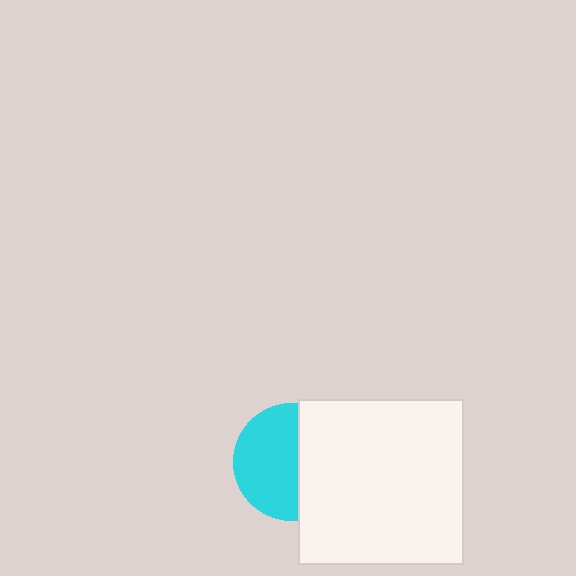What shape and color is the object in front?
The object in front is a white square.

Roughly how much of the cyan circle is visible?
About half of it is visible (roughly 56%).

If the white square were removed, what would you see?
You would see the complete cyan circle.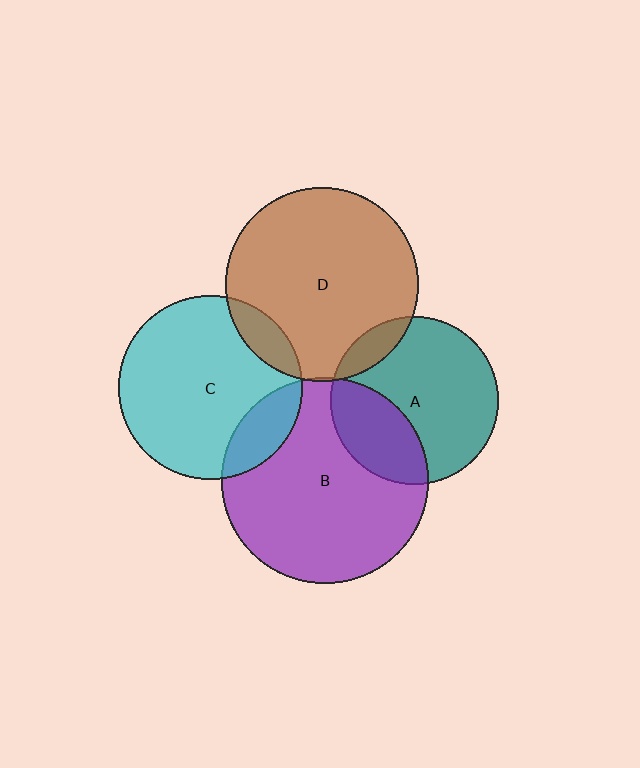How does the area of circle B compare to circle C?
Approximately 1.3 times.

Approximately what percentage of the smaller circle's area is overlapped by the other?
Approximately 10%.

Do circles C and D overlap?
Yes.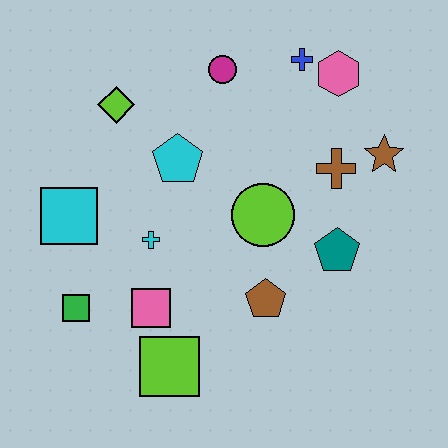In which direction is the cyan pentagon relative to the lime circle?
The cyan pentagon is to the left of the lime circle.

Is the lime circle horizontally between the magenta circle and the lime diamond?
No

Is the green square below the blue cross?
Yes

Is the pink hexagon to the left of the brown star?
Yes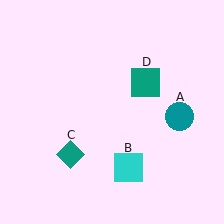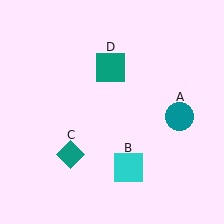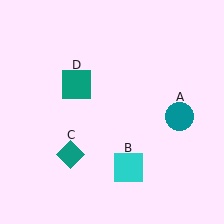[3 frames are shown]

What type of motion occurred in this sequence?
The teal square (object D) rotated counterclockwise around the center of the scene.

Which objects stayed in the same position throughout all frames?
Teal circle (object A) and cyan square (object B) and teal diamond (object C) remained stationary.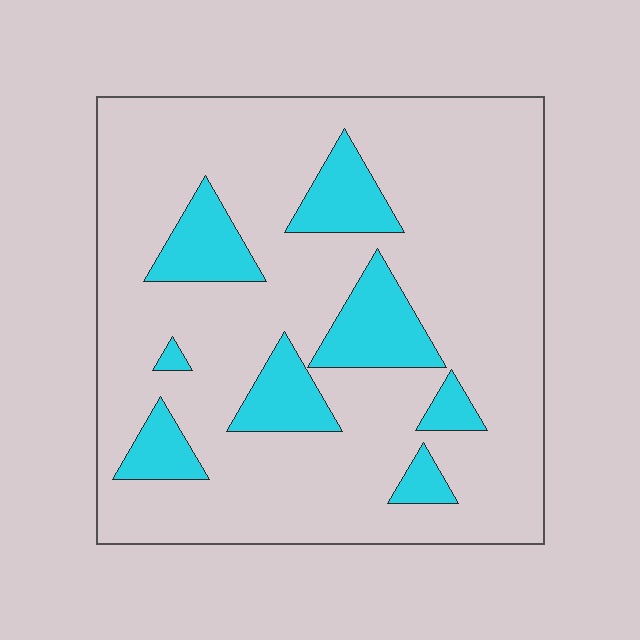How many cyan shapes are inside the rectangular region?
8.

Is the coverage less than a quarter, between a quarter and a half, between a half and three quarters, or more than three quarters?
Less than a quarter.